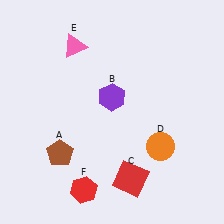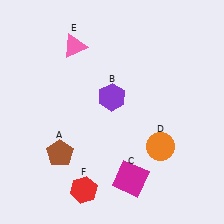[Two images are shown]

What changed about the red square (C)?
In Image 1, C is red. In Image 2, it changed to magenta.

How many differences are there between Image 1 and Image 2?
There is 1 difference between the two images.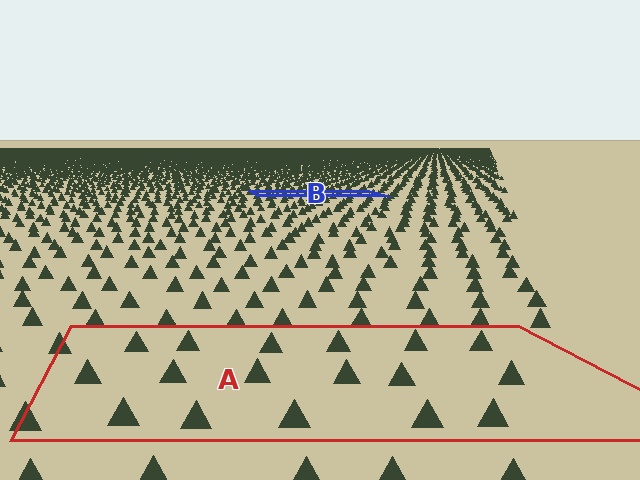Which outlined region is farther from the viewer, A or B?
Region B is farther from the viewer — the texture elements inside it appear smaller and more densely packed.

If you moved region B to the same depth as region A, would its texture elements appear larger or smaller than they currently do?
They would appear larger. At a closer depth, the same texture elements are projected at a bigger on-screen size.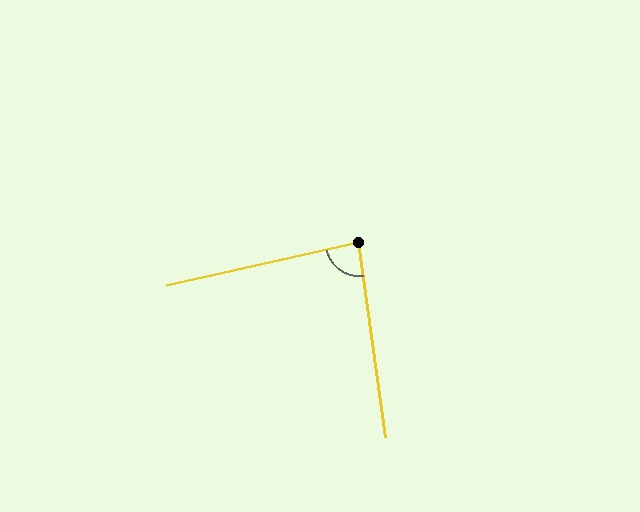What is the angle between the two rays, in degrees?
Approximately 85 degrees.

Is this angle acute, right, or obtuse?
It is approximately a right angle.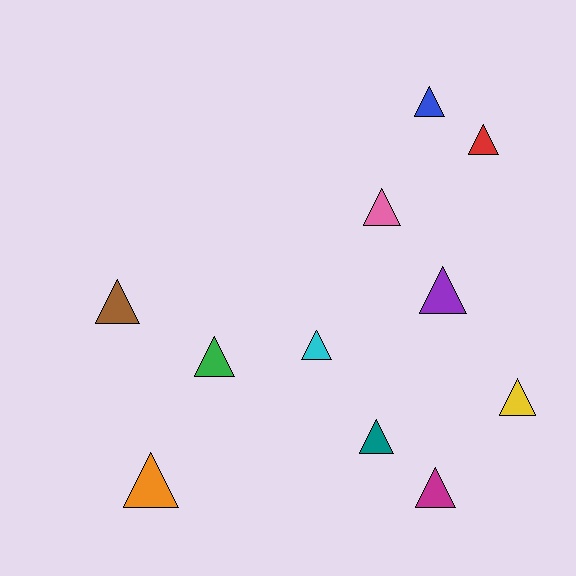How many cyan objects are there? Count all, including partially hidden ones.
There is 1 cyan object.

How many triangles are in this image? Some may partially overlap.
There are 11 triangles.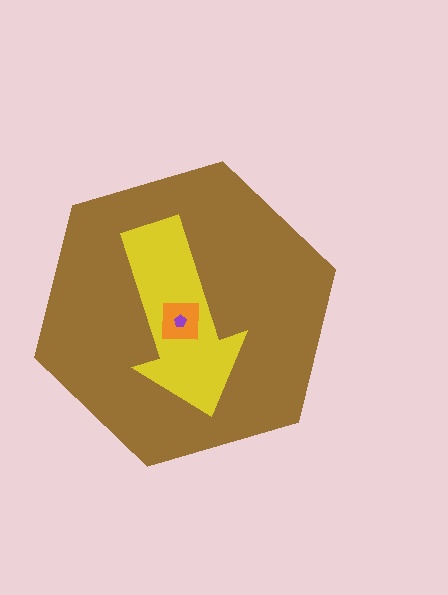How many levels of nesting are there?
4.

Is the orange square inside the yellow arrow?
Yes.